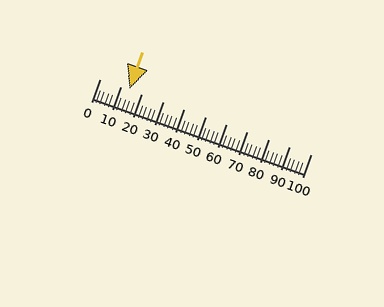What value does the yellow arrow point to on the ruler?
The yellow arrow points to approximately 14.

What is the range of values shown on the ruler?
The ruler shows values from 0 to 100.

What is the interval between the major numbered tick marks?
The major tick marks are spaced 10 units apart.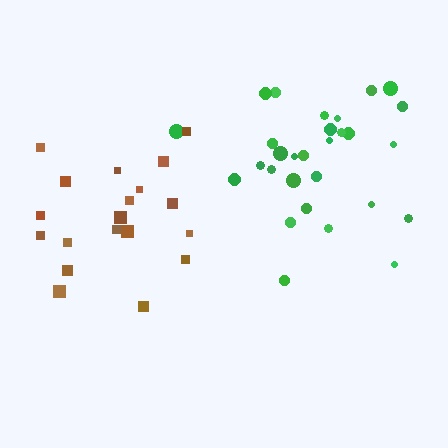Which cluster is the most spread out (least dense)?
Brown.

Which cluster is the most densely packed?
Green.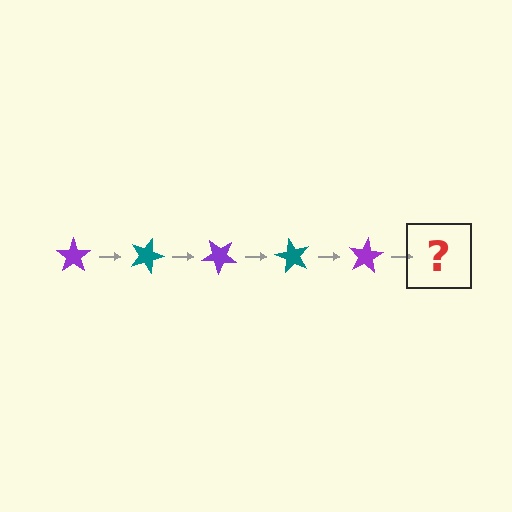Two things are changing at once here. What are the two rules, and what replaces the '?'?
The two rules are that it rotates 20 degrees each step and the color cycles through purple and teal. The '?' should be a teal star, rotated 100 degrees from the start.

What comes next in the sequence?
The next element should be a teal star, rotated 100 degrees from the start.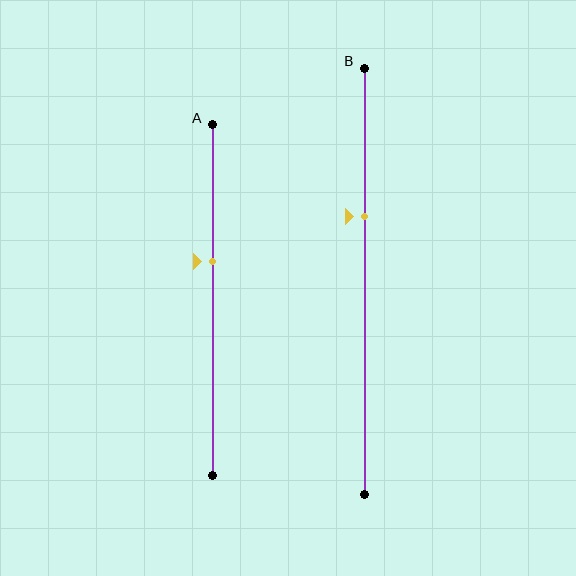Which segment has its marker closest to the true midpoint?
Segment A has its marker closest to the true midpoint.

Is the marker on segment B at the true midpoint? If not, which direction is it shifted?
No, the marker on segment B is shifted upward by about 15% of the segment length.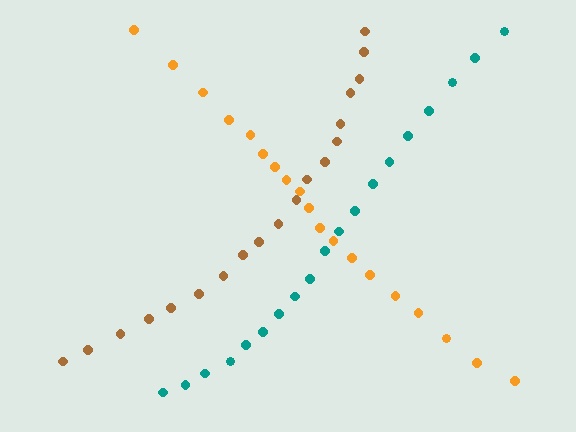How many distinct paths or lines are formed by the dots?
There are 3 distinct paths.